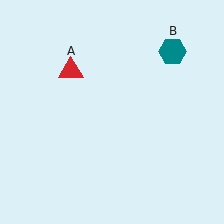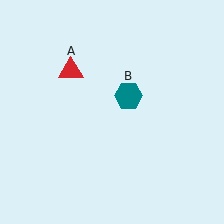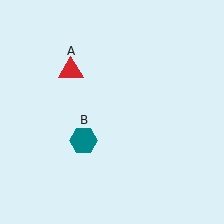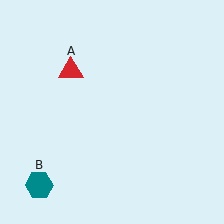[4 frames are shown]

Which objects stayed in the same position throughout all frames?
Red triangle (object A) remained stationary.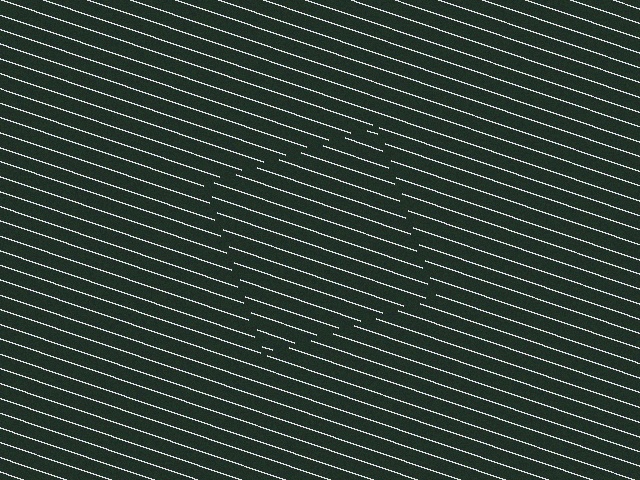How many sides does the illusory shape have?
4 sides — the line-ends trace a square.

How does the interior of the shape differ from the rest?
The interior of the shape contains the same grating, shifted by half a period — the contour is defined by the phase discontinuity where line-ends from the inner and outer gratings abut.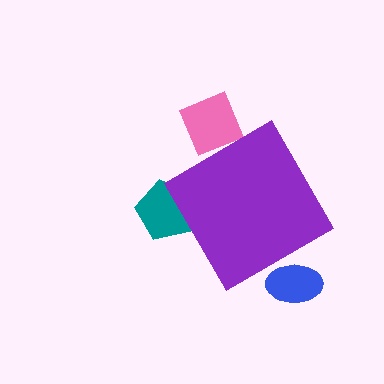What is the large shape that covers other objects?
A purple diamond.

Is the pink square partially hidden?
Yes, the pink square is partially hidden behind the purple diamond.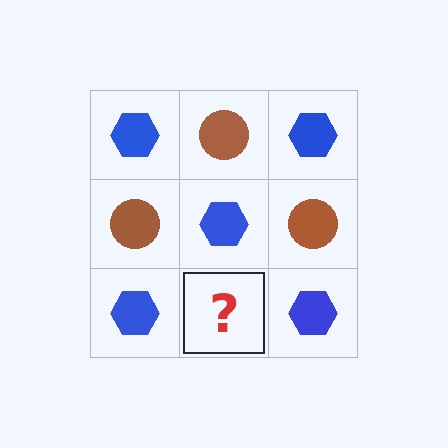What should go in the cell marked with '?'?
The missing cell should contain a brown circle.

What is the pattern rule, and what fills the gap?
The rule is that it alternates blue hexagon and brown circle in a checkerboard pattern. The gap should be filled with a brown circle.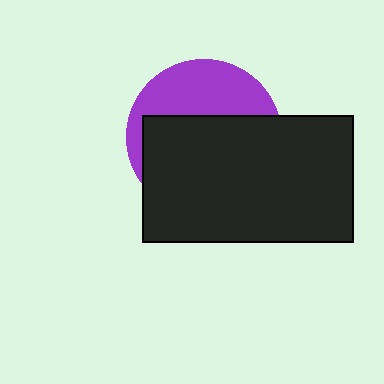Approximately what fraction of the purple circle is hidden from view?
Roughly 63% of the purple circle is hidden behind the black rectangle.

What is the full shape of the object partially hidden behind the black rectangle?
The partially hidden object is a purple circle.